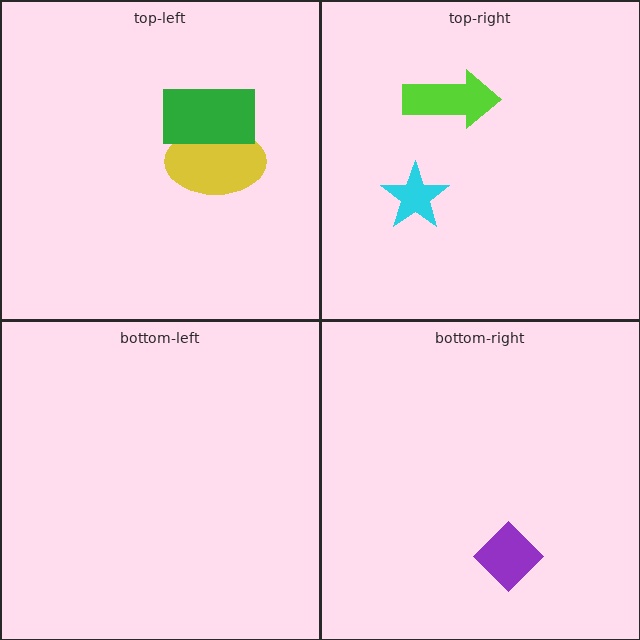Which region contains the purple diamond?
The bottom-right region.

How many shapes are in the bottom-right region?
1.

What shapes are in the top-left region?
The yellow ellipse, the green rectangle.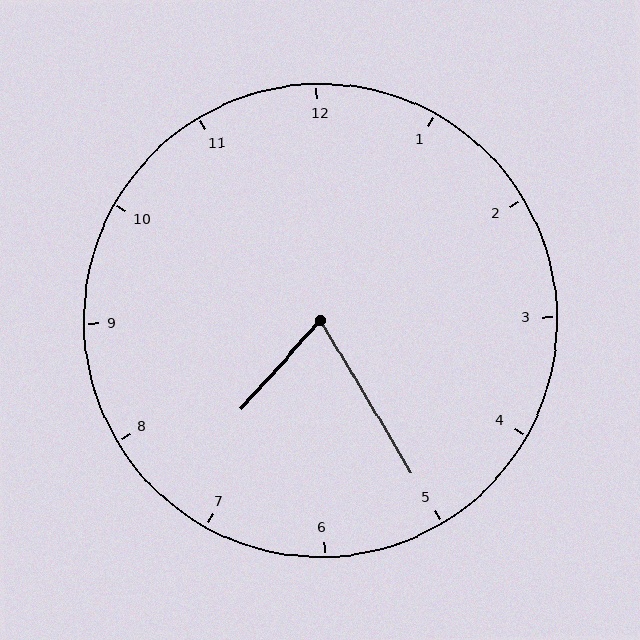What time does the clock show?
7:25.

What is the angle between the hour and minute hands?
Approximately 72 degrees.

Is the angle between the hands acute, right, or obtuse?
It is acute.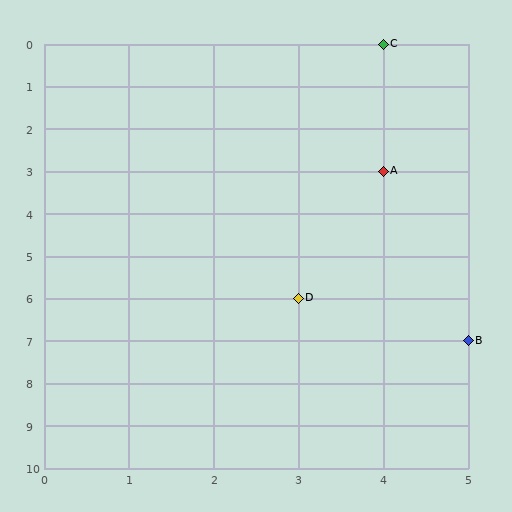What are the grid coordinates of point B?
Point B is at grid coordinates (5, 7).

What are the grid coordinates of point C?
Point C is at grid coordinates (4, 0).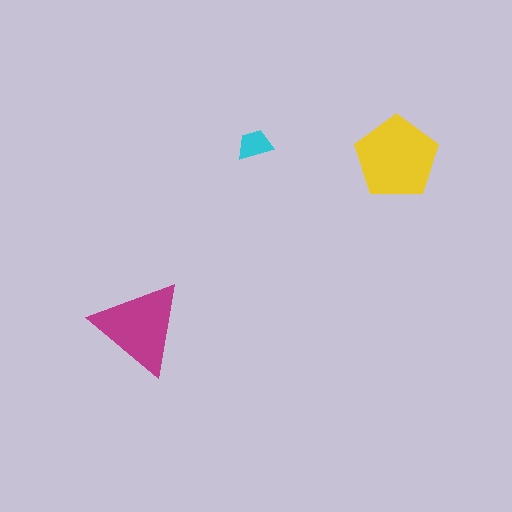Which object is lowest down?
The magenta triangle is bottommost.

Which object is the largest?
The yellow pentagon.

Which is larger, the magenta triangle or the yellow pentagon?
The yellow pentagon.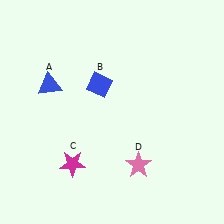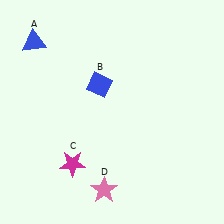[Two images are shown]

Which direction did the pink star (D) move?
The pink star (D) moved left.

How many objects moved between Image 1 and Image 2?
2 objects moved between the two images.